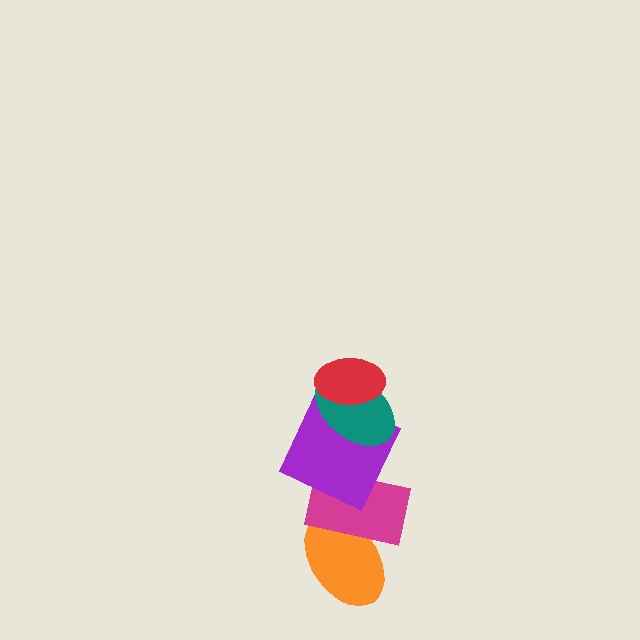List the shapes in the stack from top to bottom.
From top to bottom: the red ellipse, the teal ellipse, the purple square, the magenta rectangle, the orange ellipse.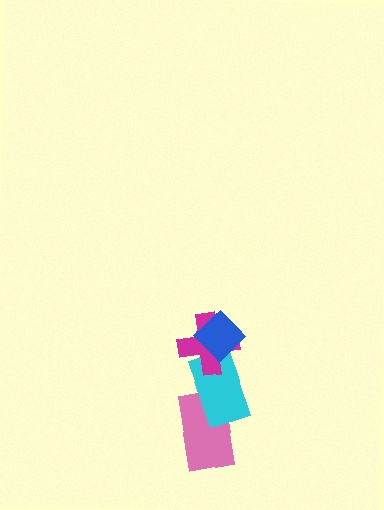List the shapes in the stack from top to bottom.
From top to bottom: the blue diamond, the magenta cross, the cyan rectangle, the pink rectangle.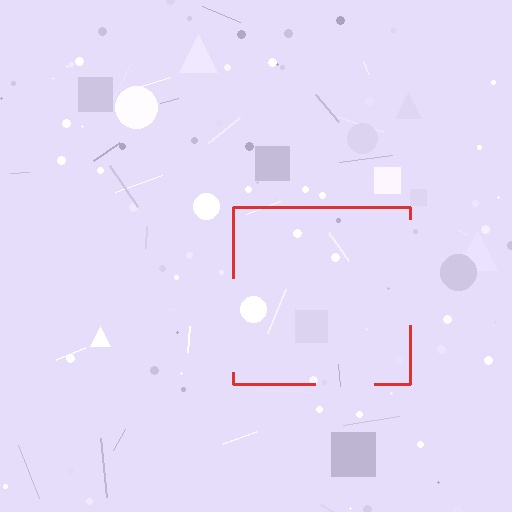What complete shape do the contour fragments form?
The contour fragments form a square.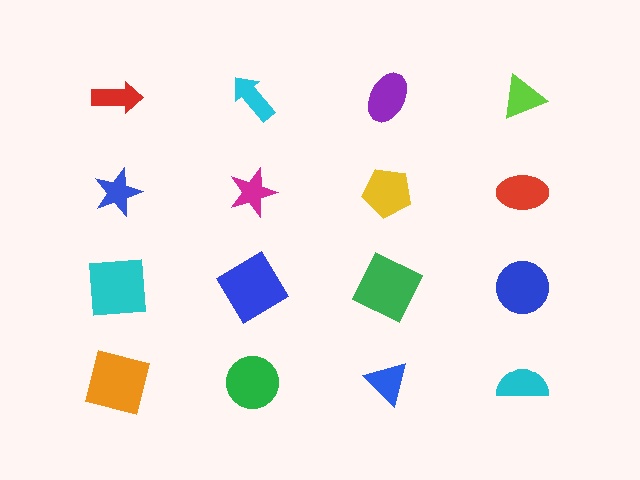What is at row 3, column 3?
A green square.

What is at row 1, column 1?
A red arrow.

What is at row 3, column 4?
A blue circle.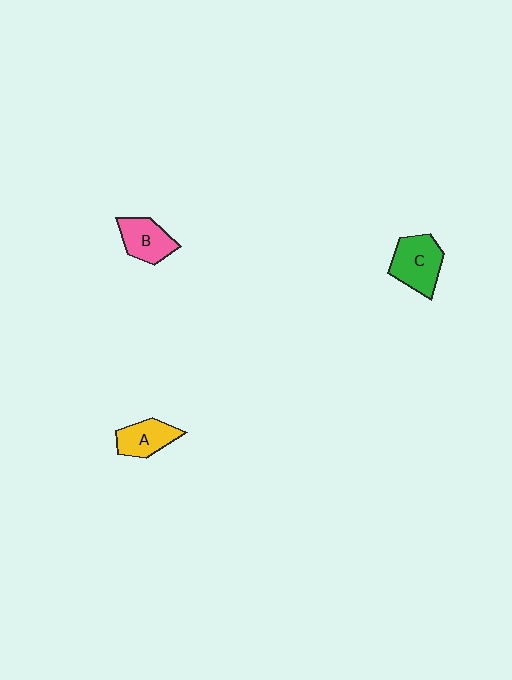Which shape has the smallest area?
Shape A (yellow).